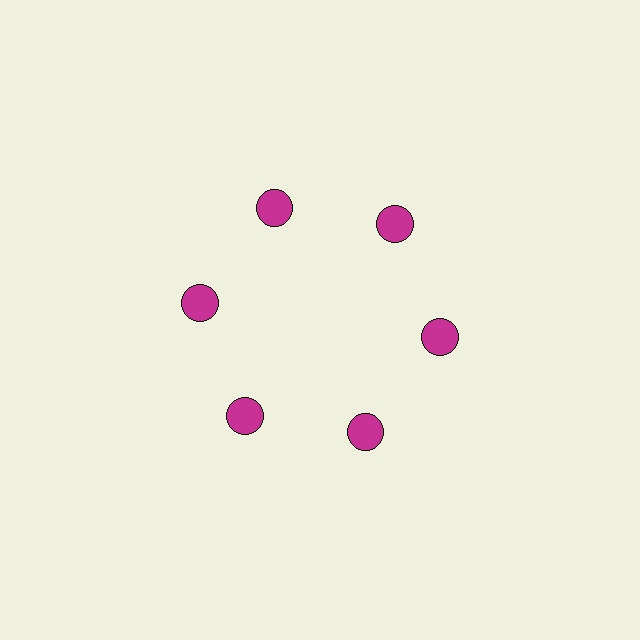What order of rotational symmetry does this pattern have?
This pattern has 6-fold rotational symmetry.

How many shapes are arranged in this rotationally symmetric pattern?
There are 6 shapes, arranged in 6 groups of 1.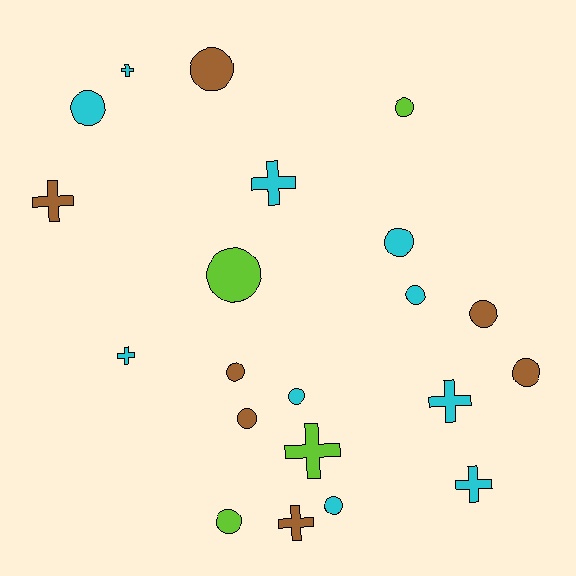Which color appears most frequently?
Cyan, with 10 objects.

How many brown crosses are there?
There are 2 brown crosses.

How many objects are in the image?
There are 21 objects.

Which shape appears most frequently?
Circle, with 13 objects.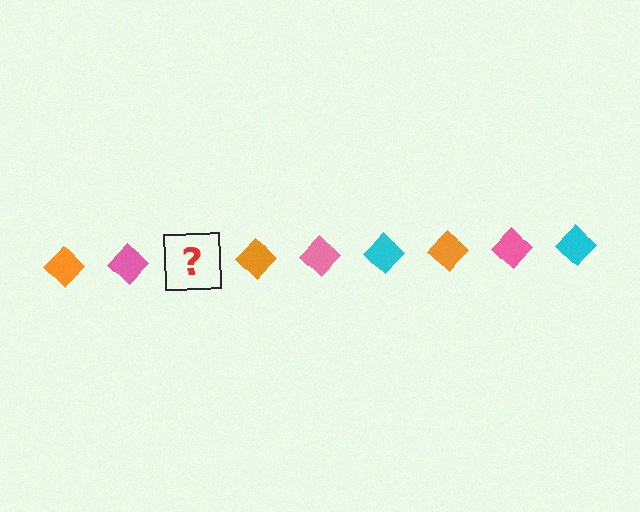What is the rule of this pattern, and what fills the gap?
The rule is that the pattern cycles through orange, pink, cyan diamonds. The gap should be filled with a cyan diamond.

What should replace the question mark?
The question mark should be replaced with a cyan diamond.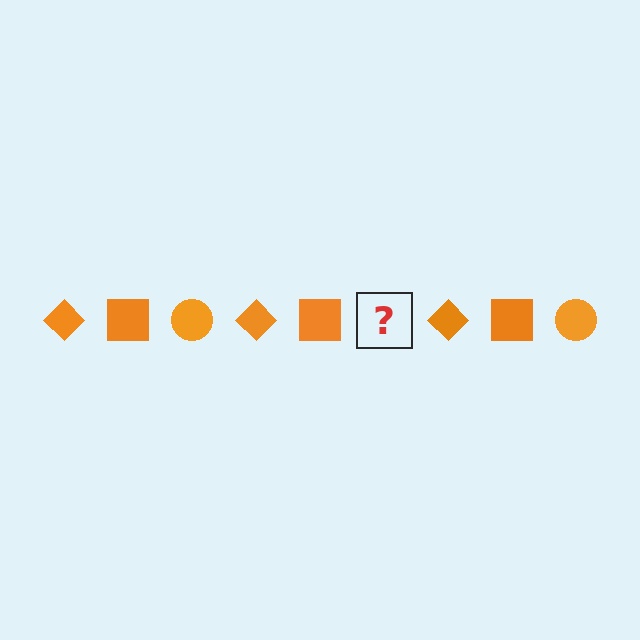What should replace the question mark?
The question mark should be replaced with an orange circle.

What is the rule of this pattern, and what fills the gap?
The rule is that the pattern cycles through diamond, square, circle shapes in orange. The gap should be filled with an orange circle.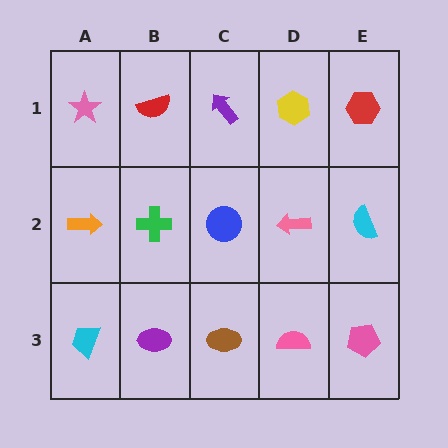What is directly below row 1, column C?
A blue circle.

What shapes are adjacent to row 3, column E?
A cyan semicircle (row 2, column E), a pink semicircle (row 3, column D).